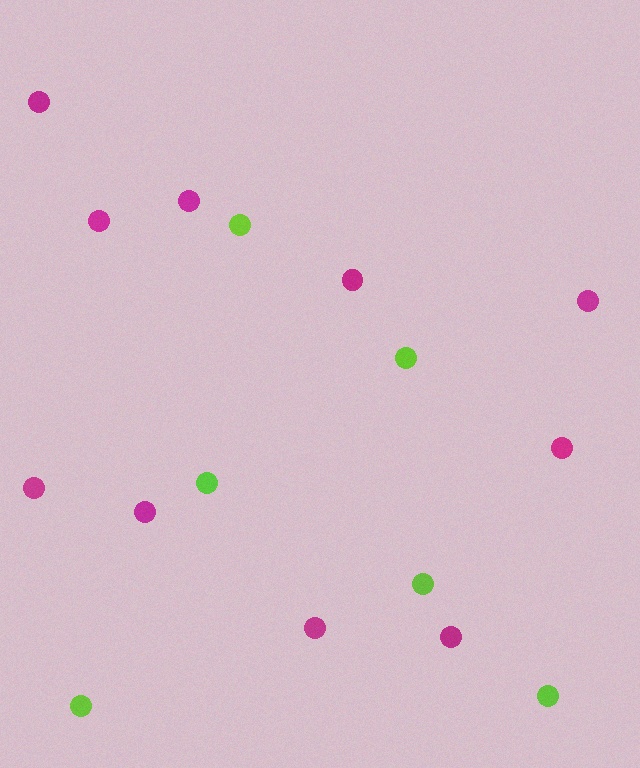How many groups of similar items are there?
There are 2 groups: one group of magenta circles (10) and one group of lime circles (6).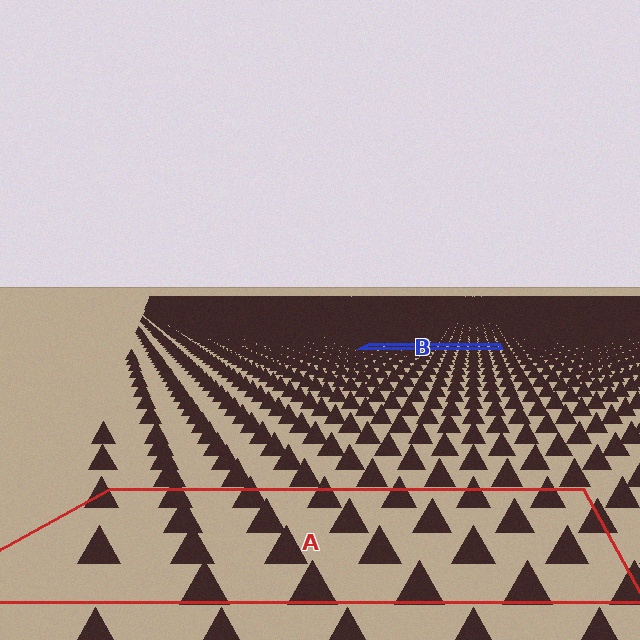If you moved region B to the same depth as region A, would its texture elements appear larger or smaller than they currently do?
They would appear larger. At a closer depth, the same texture elements are projected at a bigger on-screen size.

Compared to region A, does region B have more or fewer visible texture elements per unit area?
Region B has more texture elements per unit area — they are packed more densely because it is farther away.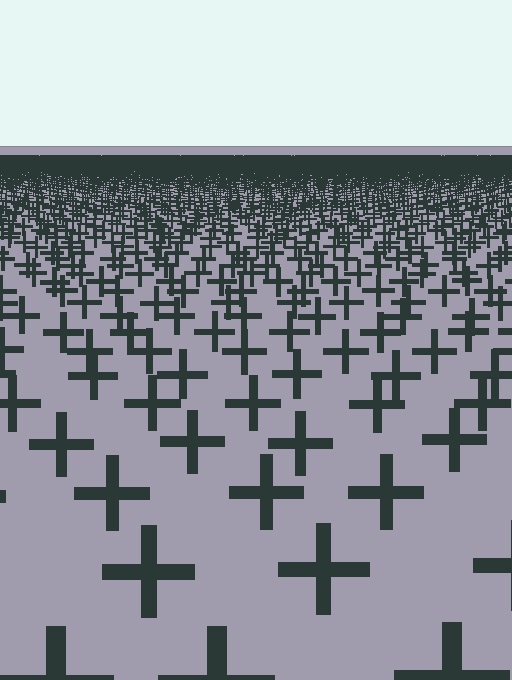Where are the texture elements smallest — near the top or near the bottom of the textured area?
Near the top.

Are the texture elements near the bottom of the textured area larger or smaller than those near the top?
Larger. Near the bottom, elements are closer to the viewer and appear at a bigger on-screen size.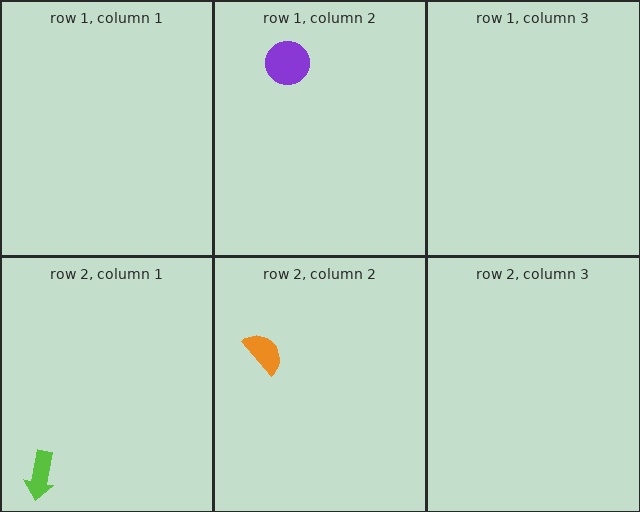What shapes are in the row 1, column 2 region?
The purple circle.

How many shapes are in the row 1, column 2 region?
1.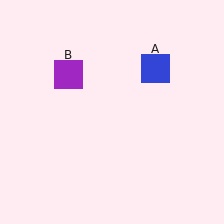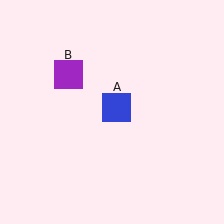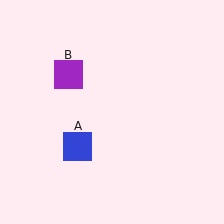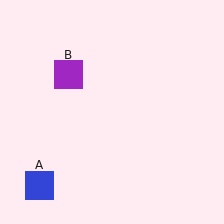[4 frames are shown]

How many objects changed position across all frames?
1 object changed position: blue square (object A).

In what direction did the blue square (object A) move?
The blue square (object A) moved down and to the left.